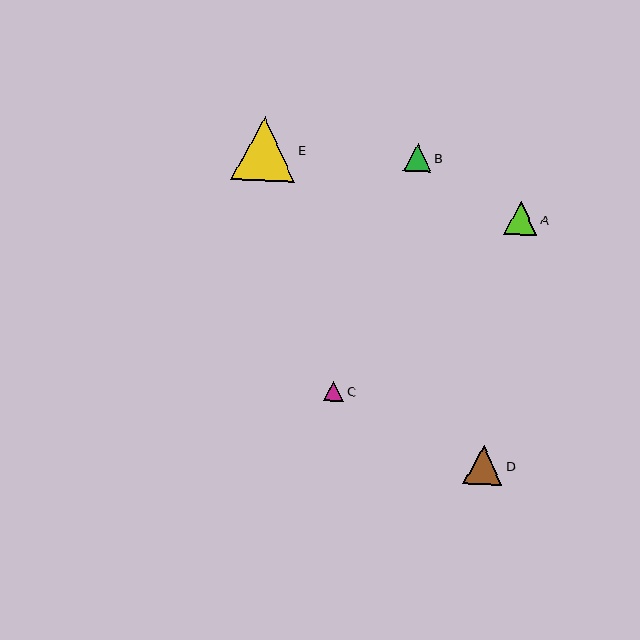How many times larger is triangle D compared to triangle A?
Triangle D is approximately 1.2 times the size of triangle A.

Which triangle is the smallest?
Triangle C is the smallest with a size of approximately 21 pixels.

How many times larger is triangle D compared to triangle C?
Triangle D is approximately 1.9 times the size of triangle C.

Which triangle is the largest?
Triangle E is the largest with a size of approximately 64 pixels.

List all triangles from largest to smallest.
From largest to smallest: E, D, A, B, C.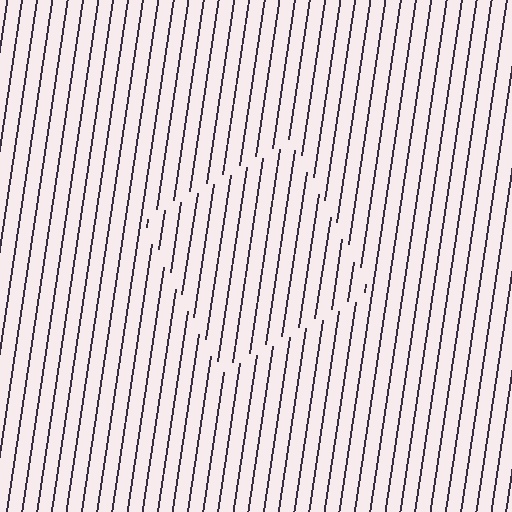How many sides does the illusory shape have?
4 sides — the line-ends trace a square.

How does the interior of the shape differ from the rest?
The interior of the shape contains the same grating, shifted by half a period — the contour is defined by the phase discontinuity where line-ends from the inner and outer gratings abut.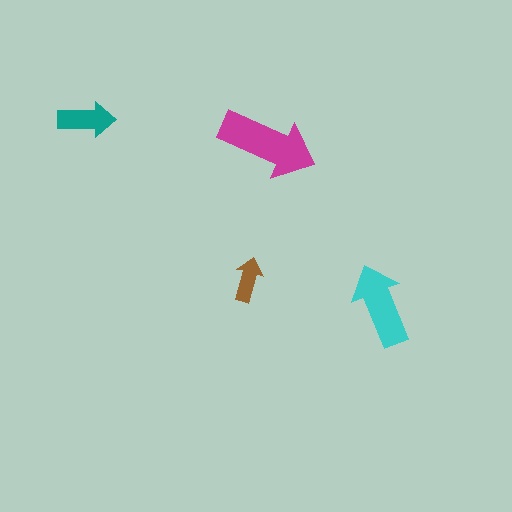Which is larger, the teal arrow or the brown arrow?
The teal one.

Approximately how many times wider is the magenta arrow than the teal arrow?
About 1.5 times wider.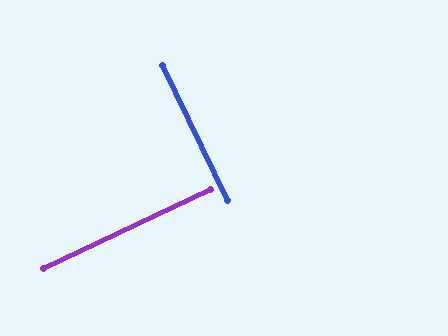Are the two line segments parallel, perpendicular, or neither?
Perpendicular — they meet at approximately 90°.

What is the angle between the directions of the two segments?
Approximately 90 degrees.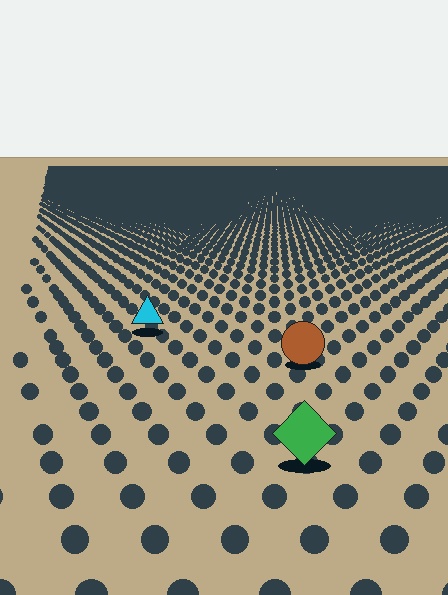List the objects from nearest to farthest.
From nearest to farthest: the green diamond, the brown circle, the cyan triangle.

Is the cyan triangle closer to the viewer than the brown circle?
No. The brown circle is closer — you can tell from the texture gradient: the ground texture is coarser near it.